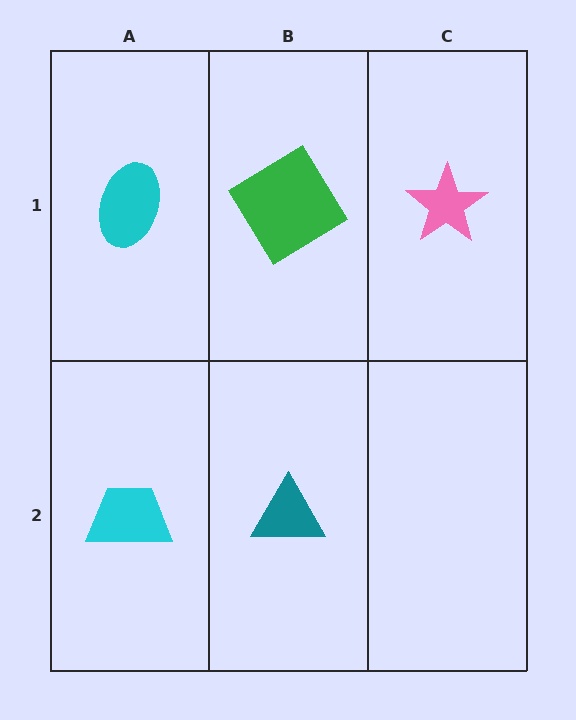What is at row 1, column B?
A green diamond.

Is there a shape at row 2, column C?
No, that cell is empty.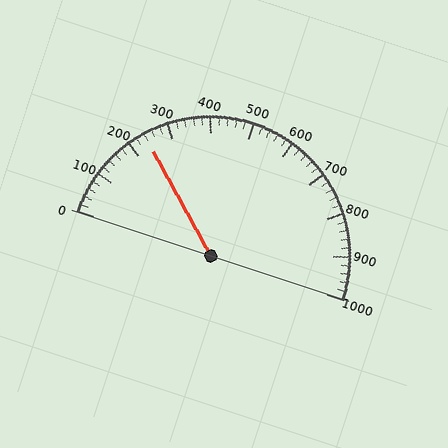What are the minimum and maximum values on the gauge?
The gauge ranges from 0 to 1000.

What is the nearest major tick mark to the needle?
The nearest major tick mark is 200.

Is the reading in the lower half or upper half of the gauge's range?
The reading is in the lower half of the range (0 to 1000).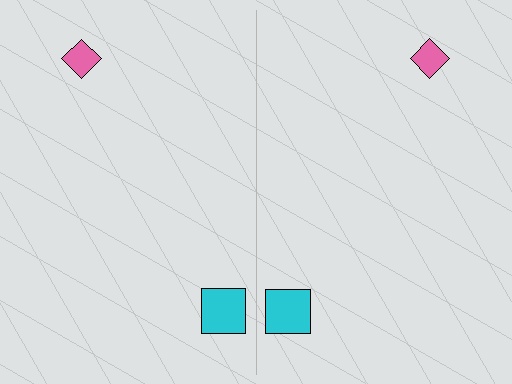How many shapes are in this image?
There are 4 shapes in this image.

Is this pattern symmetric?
Yes, this pattern has bilateral (reflection) symmetry.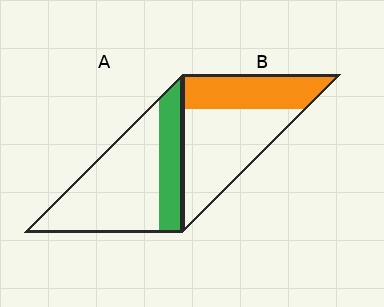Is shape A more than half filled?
No.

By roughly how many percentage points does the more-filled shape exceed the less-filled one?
By roughly 10 percentage points (B over A).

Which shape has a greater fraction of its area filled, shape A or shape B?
Shape B.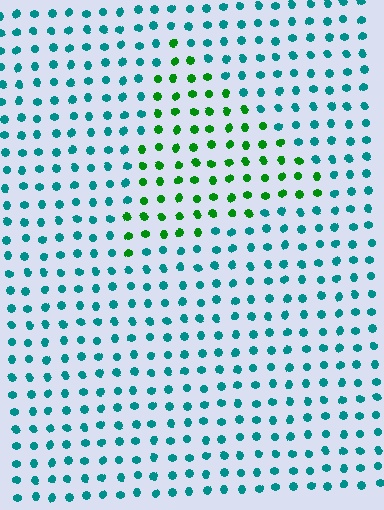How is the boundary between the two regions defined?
The boundary is defined purely by a slight shift in hue (about 53 degrees). Spacing, size, and orientation are identical on both sides.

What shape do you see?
I see a triangle.